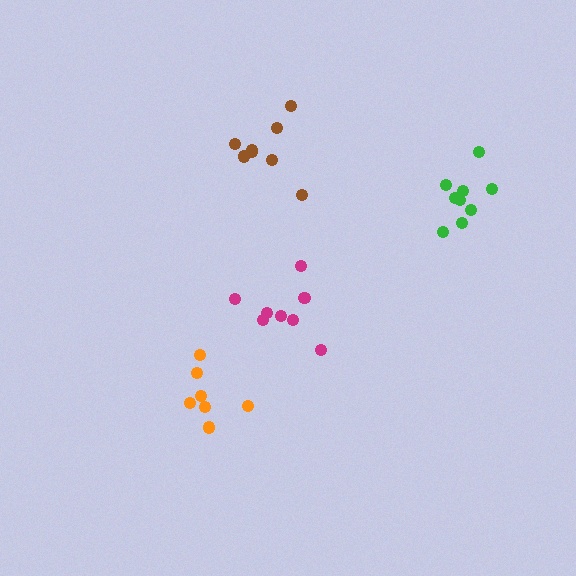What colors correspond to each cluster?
The clusters are colored: magenta, orange, brown, green.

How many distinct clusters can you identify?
There are 4 distinct clusters.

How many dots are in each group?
Group 1: 8 dots, Group 2: 7 dots, Group 3: 8 dots, Group 4: 9 dots (32 total).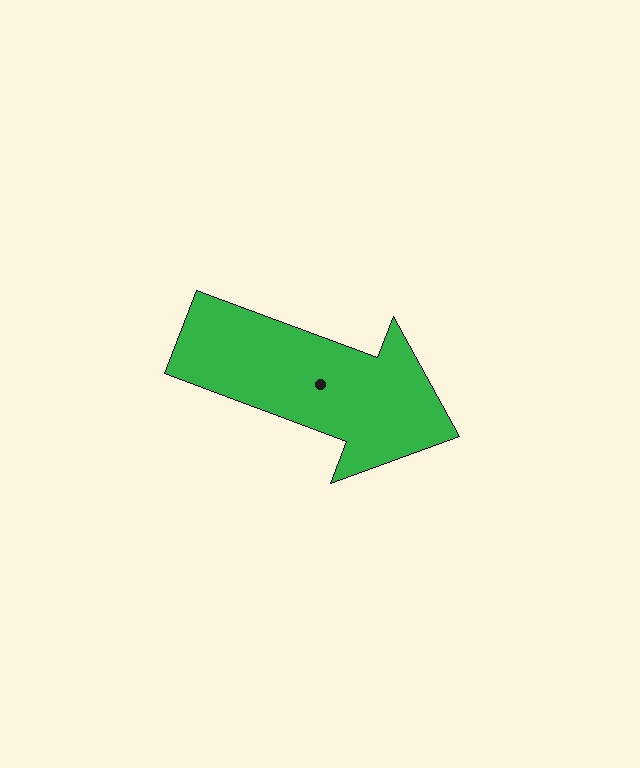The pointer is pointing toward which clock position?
Roughly 4 o'clock.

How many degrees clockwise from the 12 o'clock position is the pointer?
Approximately 111 degrees.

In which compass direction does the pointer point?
East.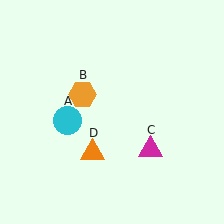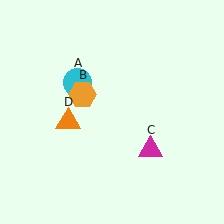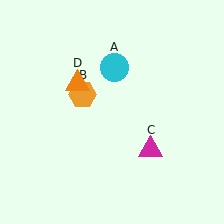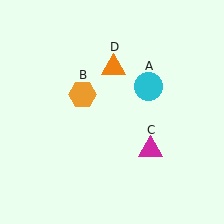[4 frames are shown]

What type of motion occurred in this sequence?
The cyan circle (object A), orange triangle (object D) rotated clockwise around the center of the scene.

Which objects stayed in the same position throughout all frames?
Orange hexagon (object B) and magenta triangle (object C) remained stationary.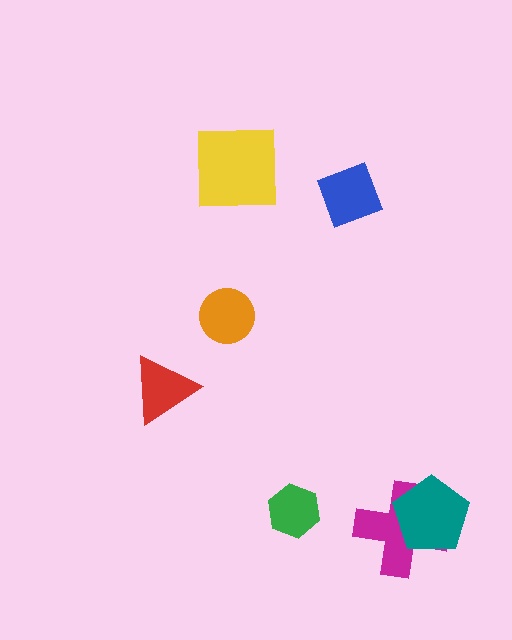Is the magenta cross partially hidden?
Yes, it is partially covered by another shape.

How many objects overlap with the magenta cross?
1 object overlaps with the magenta cross.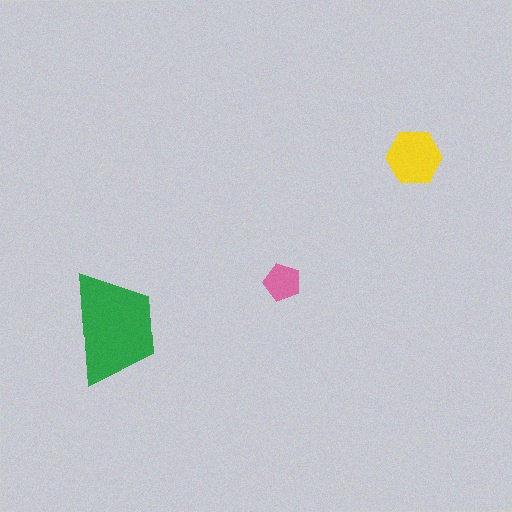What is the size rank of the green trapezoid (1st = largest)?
1st.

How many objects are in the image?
There are 3 objects in the image.